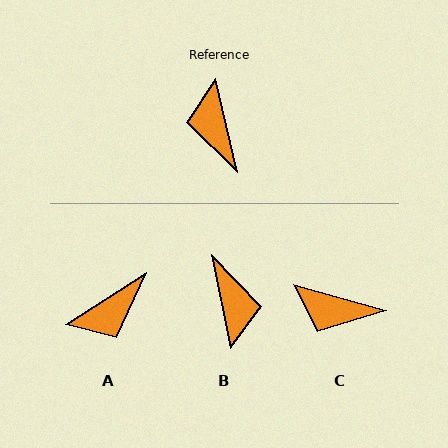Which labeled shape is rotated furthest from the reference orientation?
B, about 178 degrees away.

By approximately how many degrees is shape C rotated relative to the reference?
Approximately 61 degrees counter-clockwise.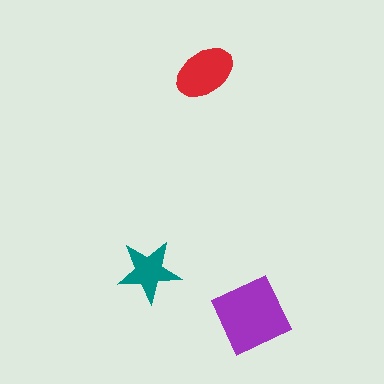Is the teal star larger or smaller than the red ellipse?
Smaller.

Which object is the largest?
The purple diamond.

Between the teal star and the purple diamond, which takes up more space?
The purple diamond.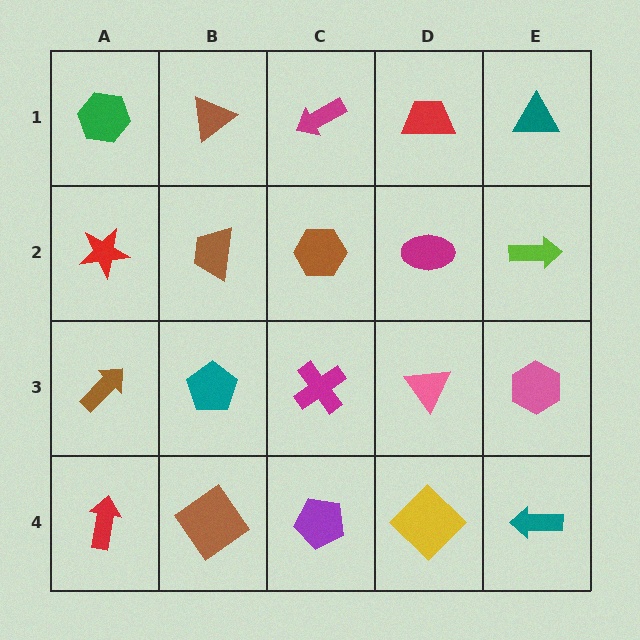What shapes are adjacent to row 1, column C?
A brown hexagon (row 2, column C), a brown triangle (row 1, column B), a red trapezoid (row 1, column D).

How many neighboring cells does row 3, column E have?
3.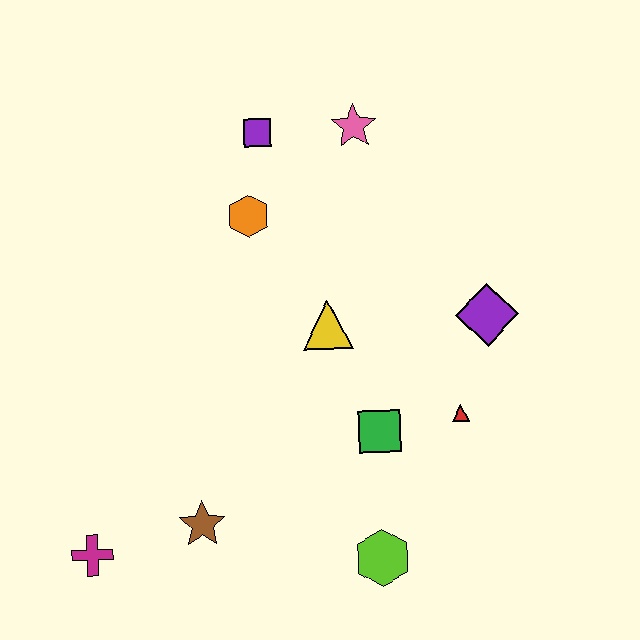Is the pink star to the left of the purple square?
No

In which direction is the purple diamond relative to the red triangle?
The purple diamond is above the red triangle.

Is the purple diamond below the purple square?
Yes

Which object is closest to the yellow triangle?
The green square is closest to the yellow triangle.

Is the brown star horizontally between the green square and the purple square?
No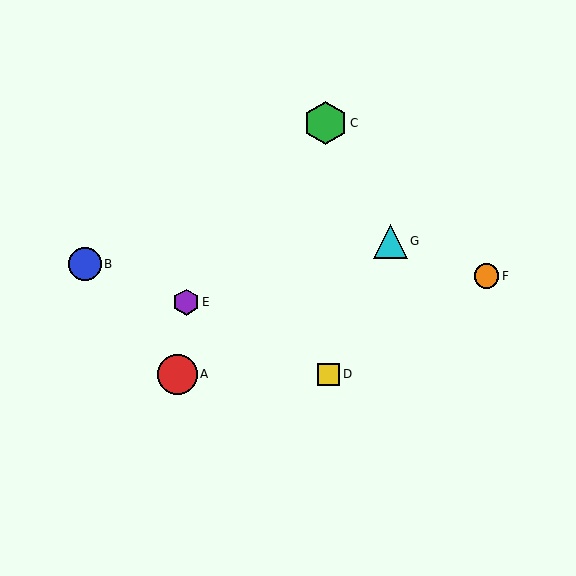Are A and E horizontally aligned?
No, A is at y≈374 and E is at y≈302.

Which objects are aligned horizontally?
Objects A, D are aligned horizontally.